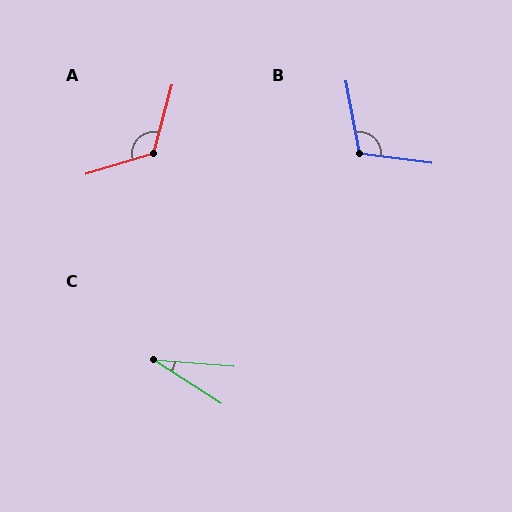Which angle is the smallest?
C, at approximately 29 degrees.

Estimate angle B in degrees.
Approximately 108 degrees.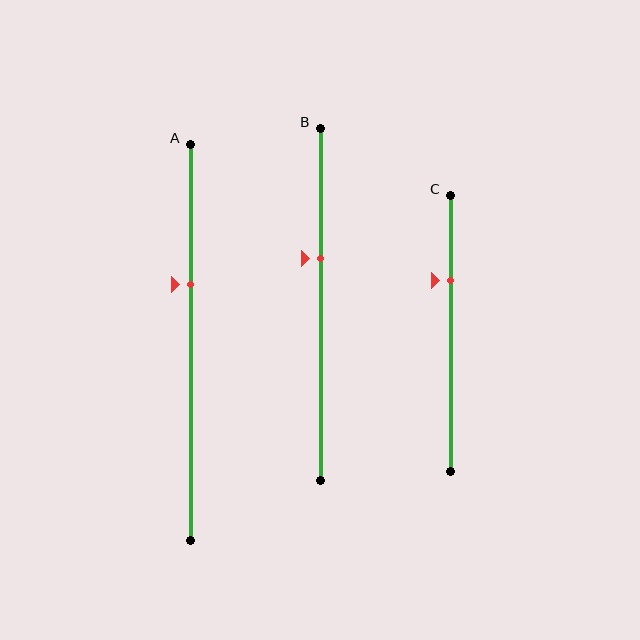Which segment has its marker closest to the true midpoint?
Segment B has its marker closest to the true midpoint.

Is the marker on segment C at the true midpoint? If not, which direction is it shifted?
No, the marker on segment C is shifted upward by about 19% of the segment length.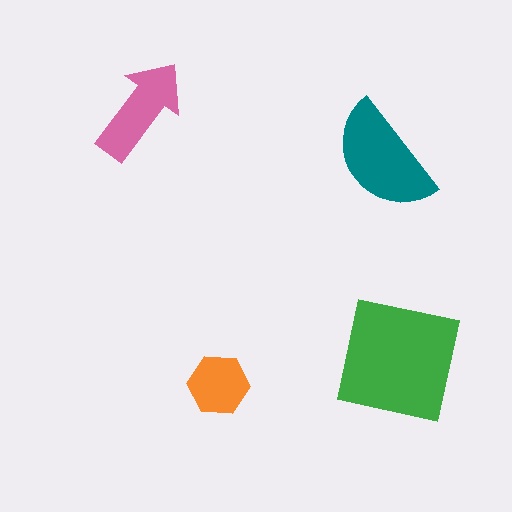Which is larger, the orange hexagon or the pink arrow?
The pink arrow.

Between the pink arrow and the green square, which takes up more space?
The green square.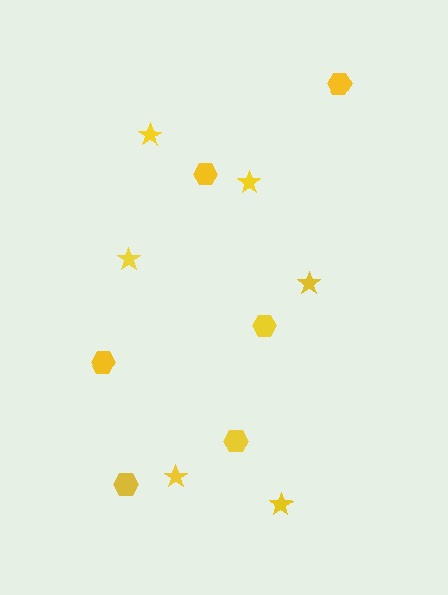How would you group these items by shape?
There are 2 groups: one group of hexagons (6) and one group of stars (6).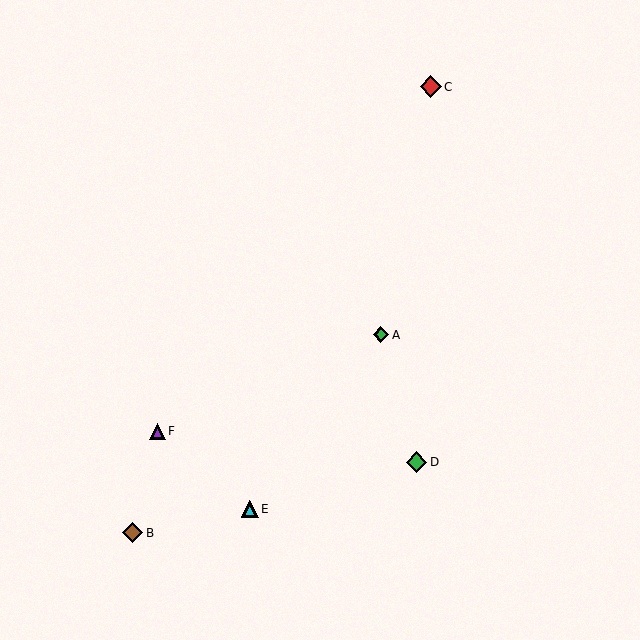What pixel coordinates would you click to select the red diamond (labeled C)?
Click at (431, 87) to select the red diamond C.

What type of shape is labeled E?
Shape E is a cyan triangle.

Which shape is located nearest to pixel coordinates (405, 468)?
The green diamond (labeled D) at (416, 462) is nearest to that location.